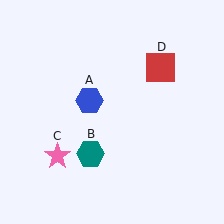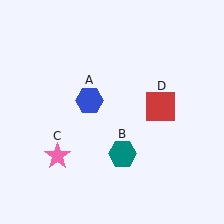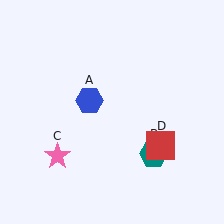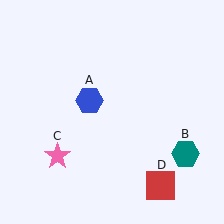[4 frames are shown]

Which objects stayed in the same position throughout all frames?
Blue hexagon (object A) and pink star (object C) remained stationary.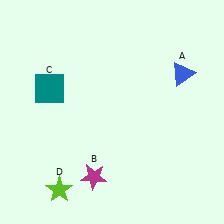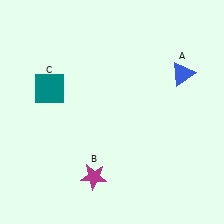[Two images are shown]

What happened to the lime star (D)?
The lime star (D) was removed in Image 2. It was in the bottom-left area of Image 1.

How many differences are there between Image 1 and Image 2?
There is 1 difference between the two images.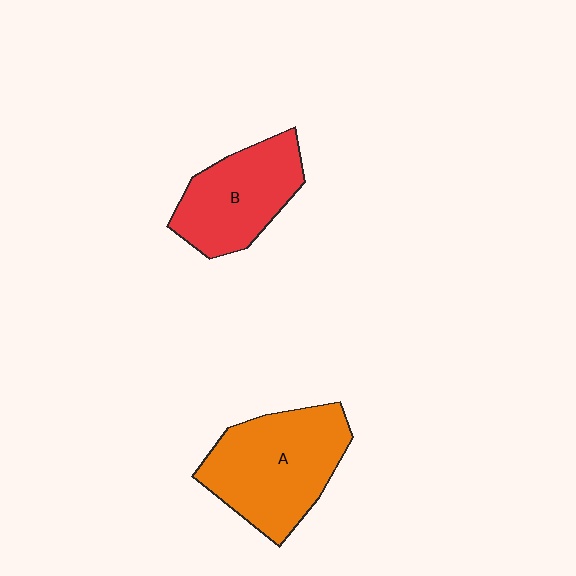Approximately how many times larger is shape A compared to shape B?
Approximately 1.3 times.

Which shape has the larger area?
Shape A (orange).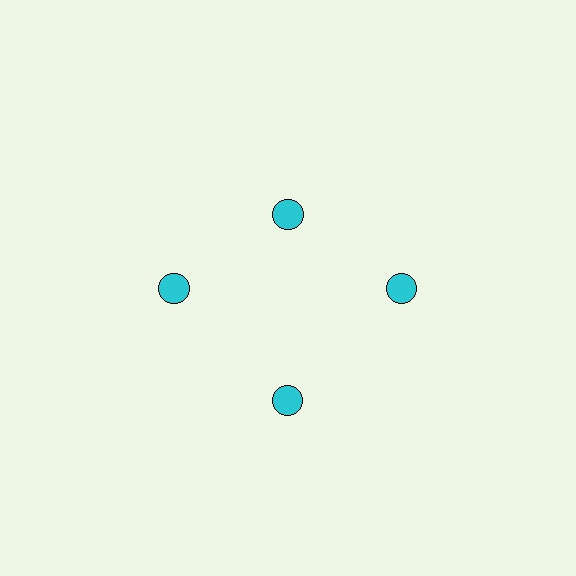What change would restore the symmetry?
The symmetry would be restored by moving it outward, back onto the ring so that all 4 circles sit at equal angles and equal distance from the center.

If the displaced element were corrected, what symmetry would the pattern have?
It would have 4-fold rotational symmetry — the pattern would map onto itself every 90 degrees.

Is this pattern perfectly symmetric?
No. The 4 cyan circles are arranged in a ring, but one element near the 12 o'clock position is pulled inward toward the center, breaking the 4-fold rotational symmetry.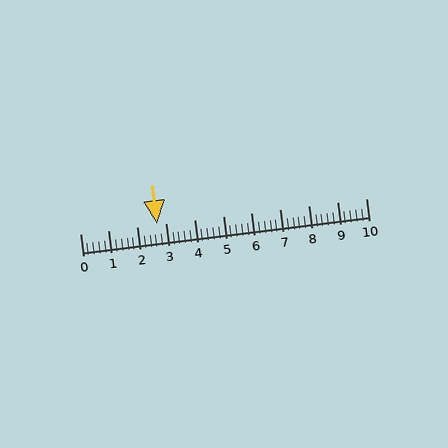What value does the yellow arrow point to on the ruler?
The yellow arrow points to approximately 2.7.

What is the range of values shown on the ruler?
The ruler shows values from 0 to 10.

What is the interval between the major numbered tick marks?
The major tick marks are spaced 1 units apart.